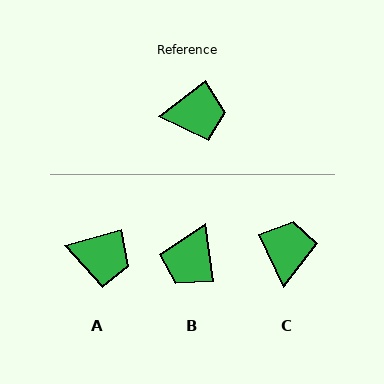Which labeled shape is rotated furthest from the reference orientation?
B, about 120 degrees away.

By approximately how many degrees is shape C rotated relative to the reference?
Approximately 78 degrees counter-clockwise.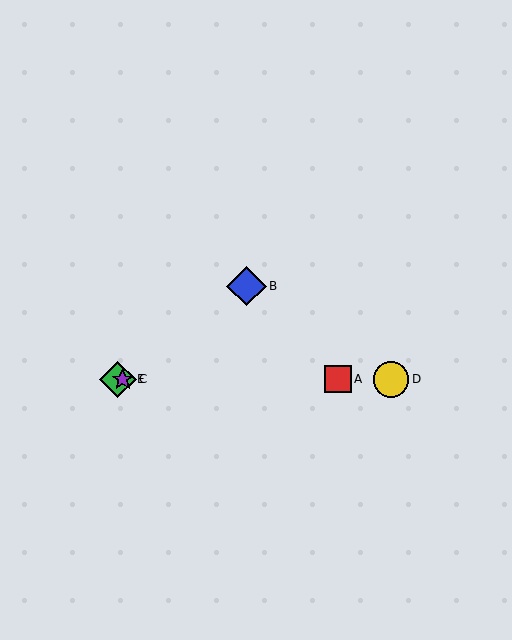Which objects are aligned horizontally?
Objects A, C, D, E are aligned horizontally.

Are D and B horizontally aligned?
No, D is at y≈379 and B is at y≈286.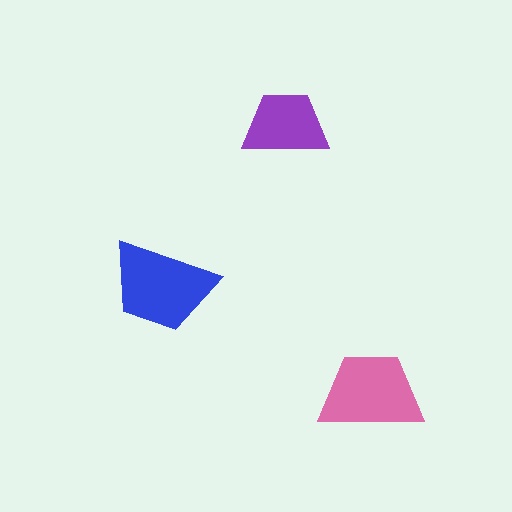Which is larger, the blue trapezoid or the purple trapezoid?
The blue one.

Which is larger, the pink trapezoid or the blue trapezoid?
The blue one.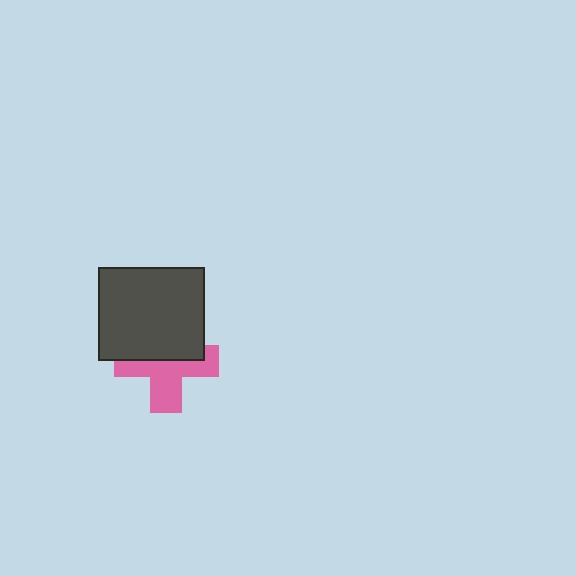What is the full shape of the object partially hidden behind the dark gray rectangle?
The partially hidden object is a pink cross.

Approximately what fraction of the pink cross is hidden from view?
Roughly 46% of the pink cross is hidden behind the dark gray rectangle.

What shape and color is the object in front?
The object in front is a dark gray rectangle.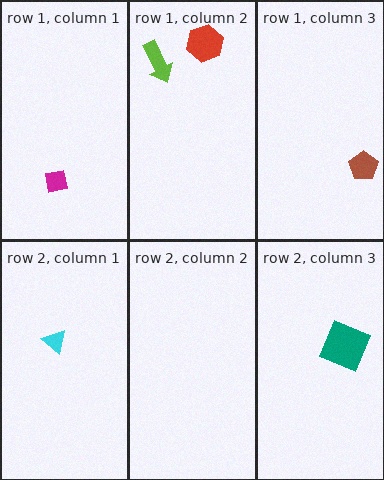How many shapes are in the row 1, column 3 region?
1.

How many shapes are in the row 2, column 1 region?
1.